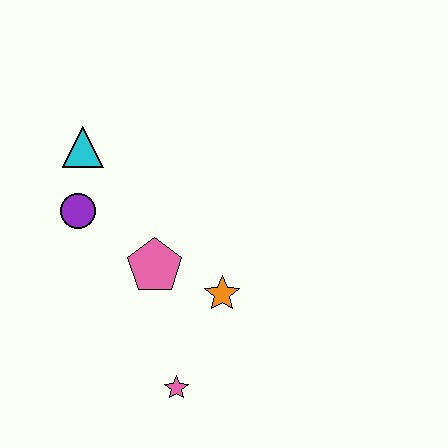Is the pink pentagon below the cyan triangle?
Yes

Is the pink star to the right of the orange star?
No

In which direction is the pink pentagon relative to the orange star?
The pink pentagon is to the left of the orange star.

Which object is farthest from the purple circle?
The pink star is farthest from the purple circle.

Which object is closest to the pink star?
The orange star is closest to the pink star.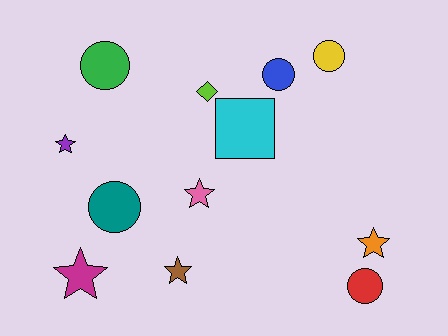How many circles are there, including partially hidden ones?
There are 5 circles.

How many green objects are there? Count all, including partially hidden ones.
There is 1 green object.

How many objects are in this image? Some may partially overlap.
There are 12 objects.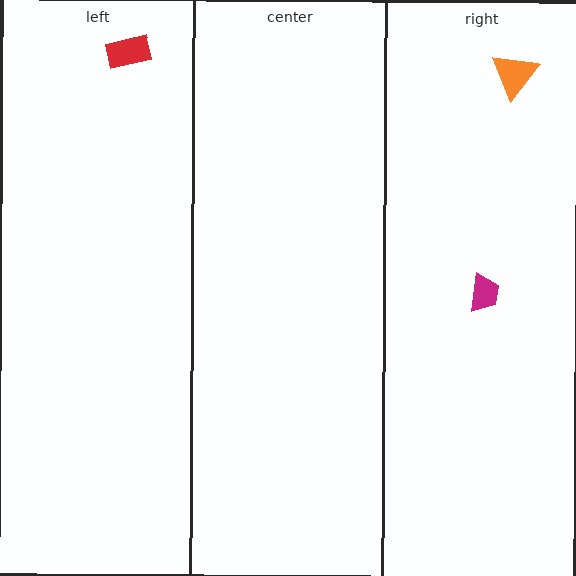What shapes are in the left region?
The red rectangle.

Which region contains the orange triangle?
The right region.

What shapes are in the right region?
The orange triangle, the magenta trapezoid.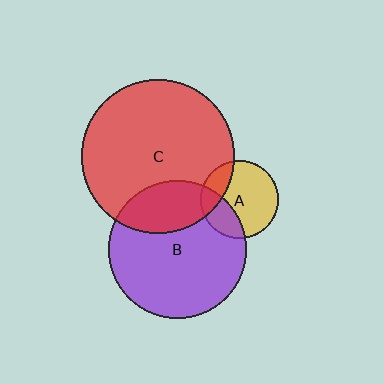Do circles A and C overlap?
Yes.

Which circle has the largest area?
Circle C (red).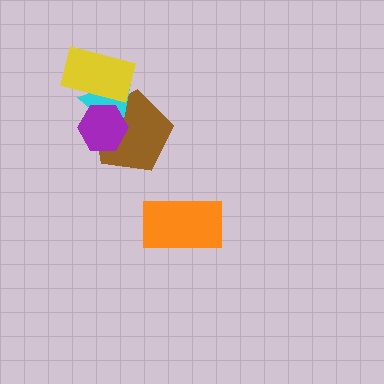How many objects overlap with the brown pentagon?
3 objects overlap with the brown pentagon.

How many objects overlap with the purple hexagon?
2 objects overlap with the purple hexagon.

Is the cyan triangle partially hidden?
Yes, it is partially covered by another shape.